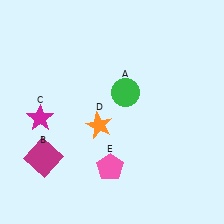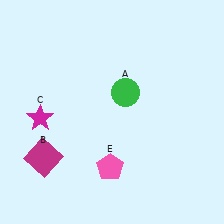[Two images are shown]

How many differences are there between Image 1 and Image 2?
There is 1 difference between the two images.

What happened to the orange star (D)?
The orange star (D) was removed in Image 2. It was in the bottom-left area of Image 1.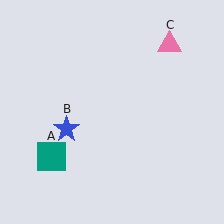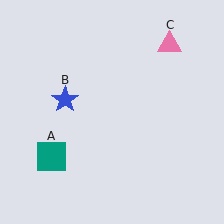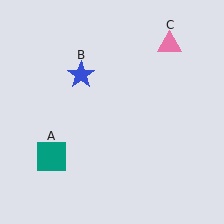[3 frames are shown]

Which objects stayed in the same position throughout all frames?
Teal square (object A) and pink triangle (object C) remained stationary.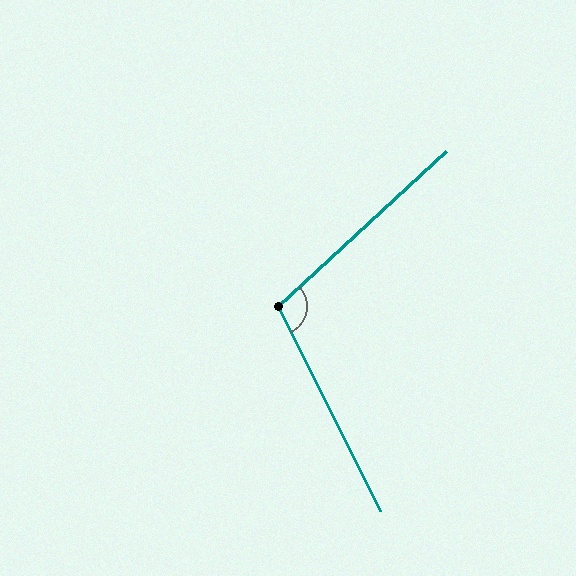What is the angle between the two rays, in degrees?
Approximately 106 degrees.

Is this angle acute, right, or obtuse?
It is obtuse.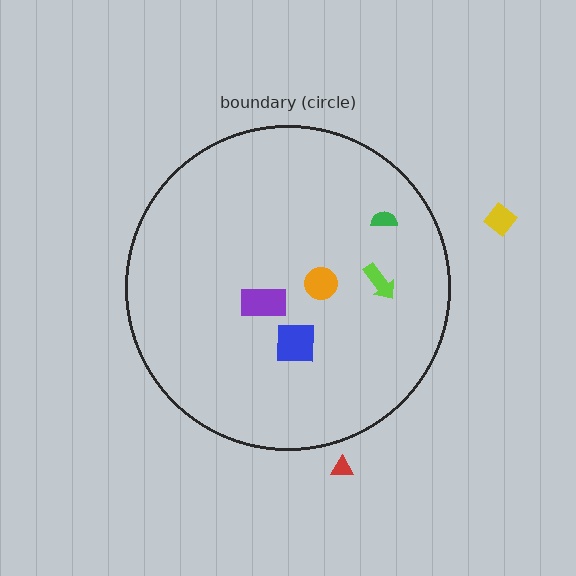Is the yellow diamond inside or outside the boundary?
Outside.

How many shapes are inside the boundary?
5 inside, 2 outside.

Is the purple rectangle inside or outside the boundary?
Inside.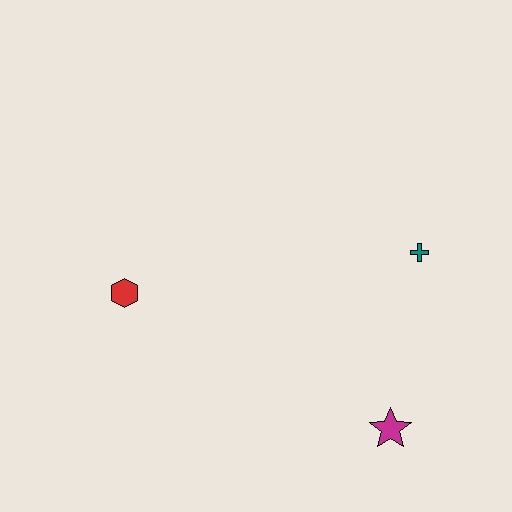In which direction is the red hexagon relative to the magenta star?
The red hexagon is to the left of the magenta star.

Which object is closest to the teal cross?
The magenta star is closest to the teal cross.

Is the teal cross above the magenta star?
Yes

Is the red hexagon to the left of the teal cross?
Yes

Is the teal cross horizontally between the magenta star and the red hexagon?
No